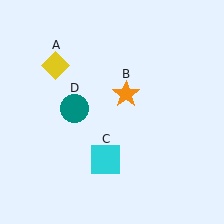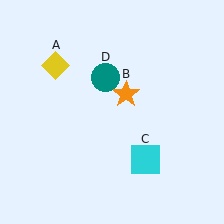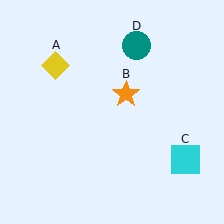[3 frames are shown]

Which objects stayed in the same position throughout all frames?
Yellow diamond (object A) and orange star (object B) remained stationary.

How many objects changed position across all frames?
2 objects changed position: cyan square (object C), teal circle (object D).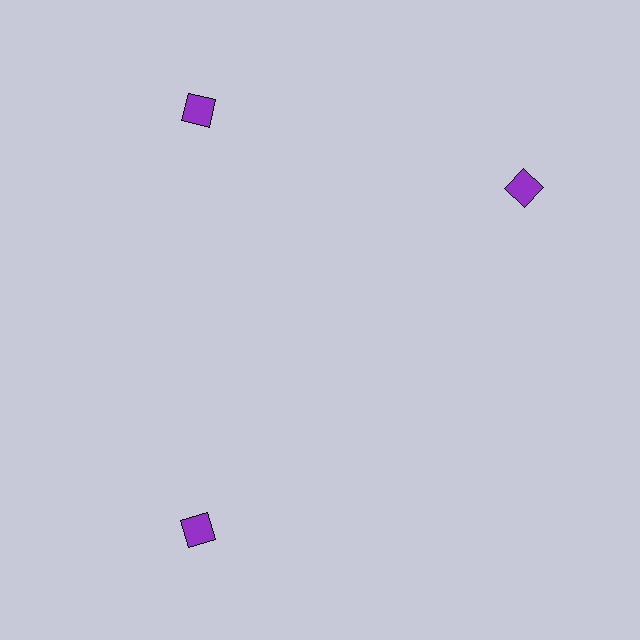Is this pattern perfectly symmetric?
No. The 3 purple squares are arranged in a ring, but one element near the 3 o'clock position is rotated out of alignment along the ring, breaking the 3-fold rotational symmetry.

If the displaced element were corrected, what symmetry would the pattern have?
It would have 3-fold rotational symmetry — the pattern would map onto itself every 120 degrees.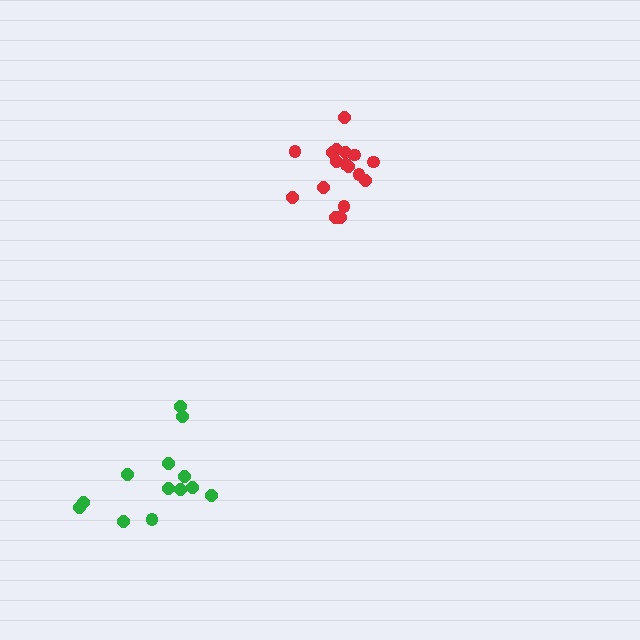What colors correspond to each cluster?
The clusters are colored: green, red.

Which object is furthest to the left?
The green cluster is leftmost.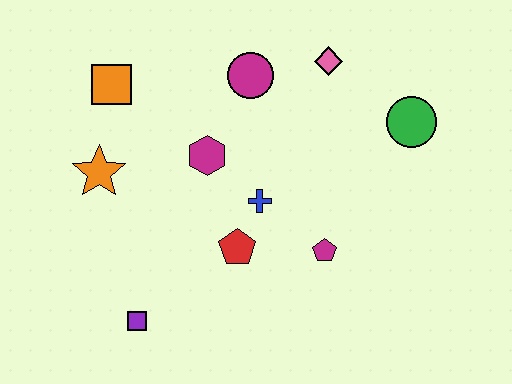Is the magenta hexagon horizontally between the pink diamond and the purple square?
Yes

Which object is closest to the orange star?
The orange square is closest to the orange star.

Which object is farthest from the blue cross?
The orange square is farthest from the blue cross.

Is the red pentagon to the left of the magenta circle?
Yes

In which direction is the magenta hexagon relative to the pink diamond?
The magenta hexagon is to the left of the pink diamond.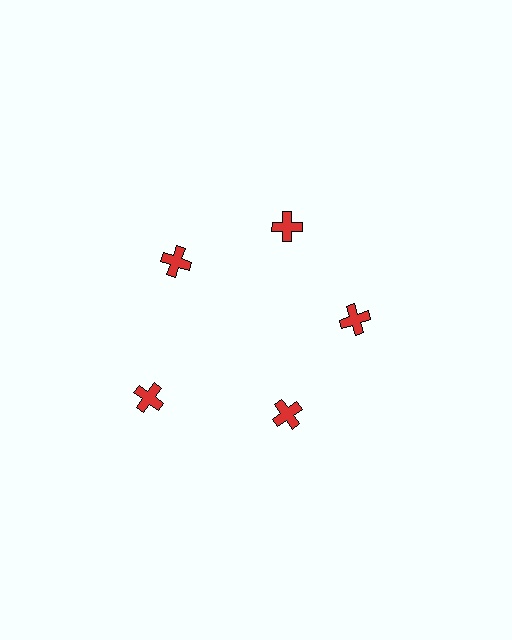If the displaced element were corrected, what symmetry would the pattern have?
It would have 5-fold rotational symmetry — the pattern would map onto itself every 72 degrees.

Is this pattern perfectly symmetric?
No. The 5 red crosses are arranged in a ring, but one element near the 8 o'clock position is pushed outward from the center, breaking the 5-fold rotational symmetry.